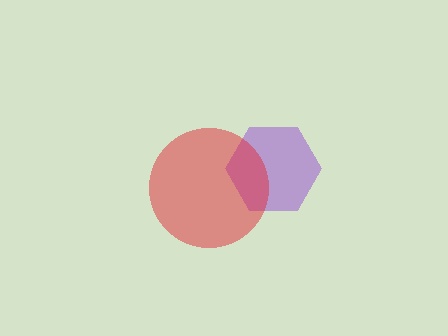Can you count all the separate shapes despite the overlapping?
Yes, there are 2 separate shapes.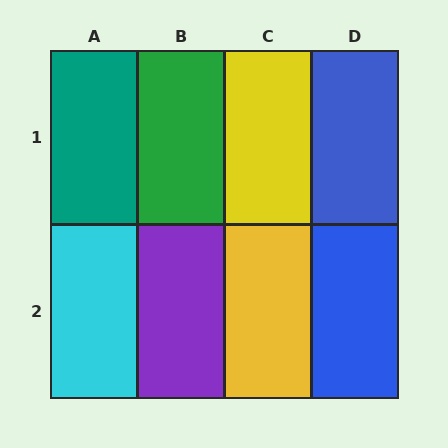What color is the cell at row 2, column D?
Blue.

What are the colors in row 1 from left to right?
Teal, green, yellow, blue.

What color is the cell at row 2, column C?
Yellow.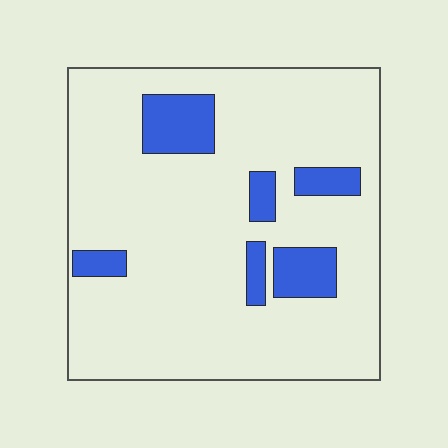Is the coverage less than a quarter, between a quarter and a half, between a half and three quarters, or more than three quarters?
Less than a quarter.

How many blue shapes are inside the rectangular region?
6.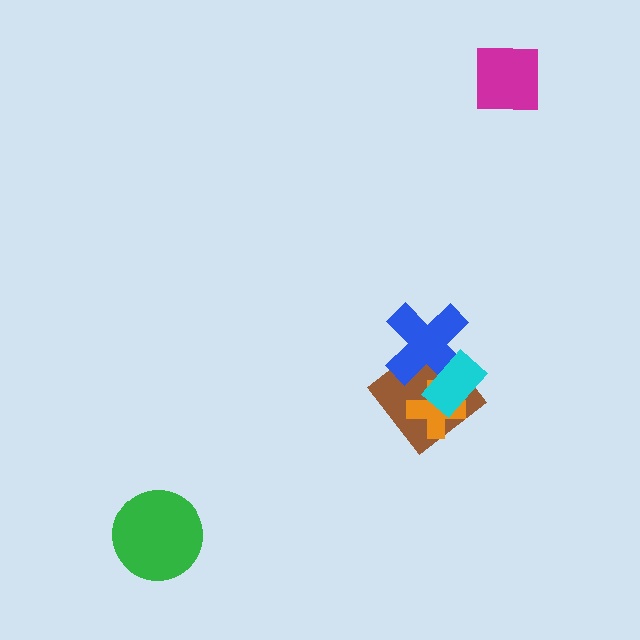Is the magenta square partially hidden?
No, no other shape covers it.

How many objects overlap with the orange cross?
3 objects overlap with the orange cross.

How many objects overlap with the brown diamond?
3 objects overlap with the brown diamond.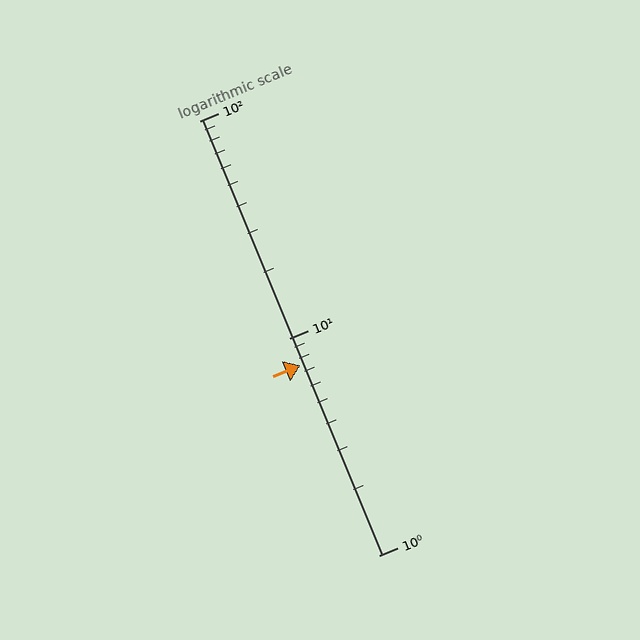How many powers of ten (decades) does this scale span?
The scale spans 2 decades, from 1 to 100.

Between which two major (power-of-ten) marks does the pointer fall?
The pointer is between 1 and 10.